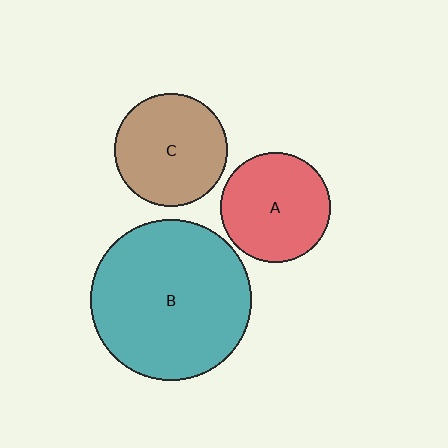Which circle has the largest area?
Circle B (teal).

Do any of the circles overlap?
No, none of the circles overlap.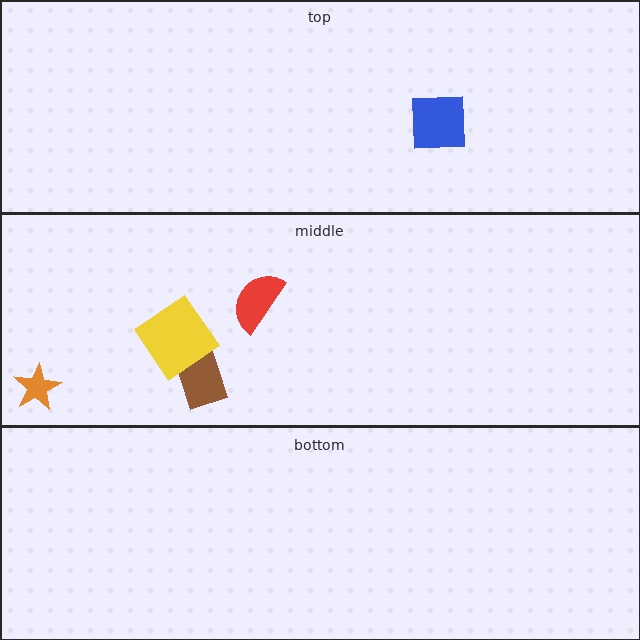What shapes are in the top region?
The blue square.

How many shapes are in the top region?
1.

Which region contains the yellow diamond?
The middle region.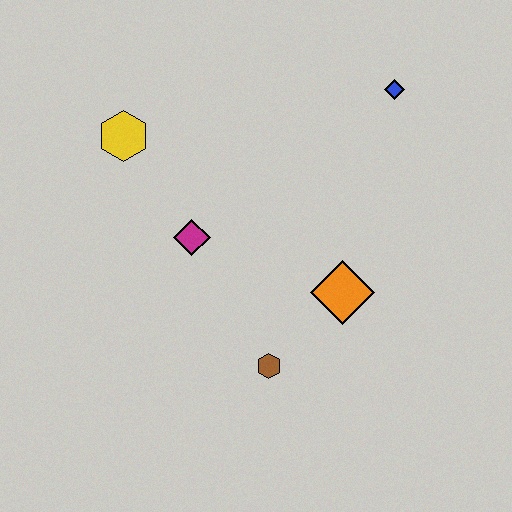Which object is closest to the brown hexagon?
The orange diamond is closest to the brown hexagon.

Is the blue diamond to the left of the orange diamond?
No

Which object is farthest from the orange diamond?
The yellow hexagon is farthest from the orange diamond.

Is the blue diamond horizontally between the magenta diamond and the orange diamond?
No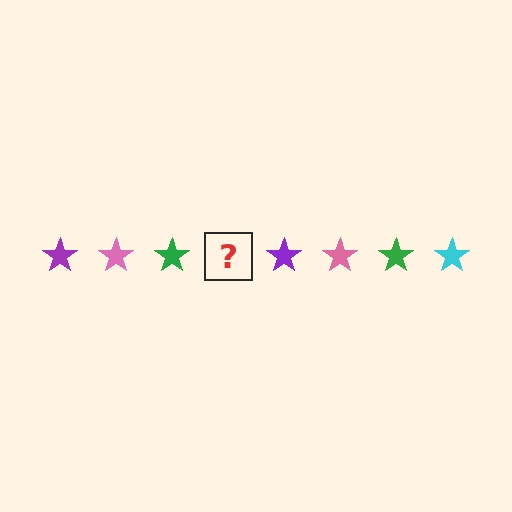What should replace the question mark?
The question mark should be replaced with a cyan star.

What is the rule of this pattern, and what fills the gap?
The rule is that the pattern cycles through purple, pink, green, cyan stars. The gap should be filled with a cyan star.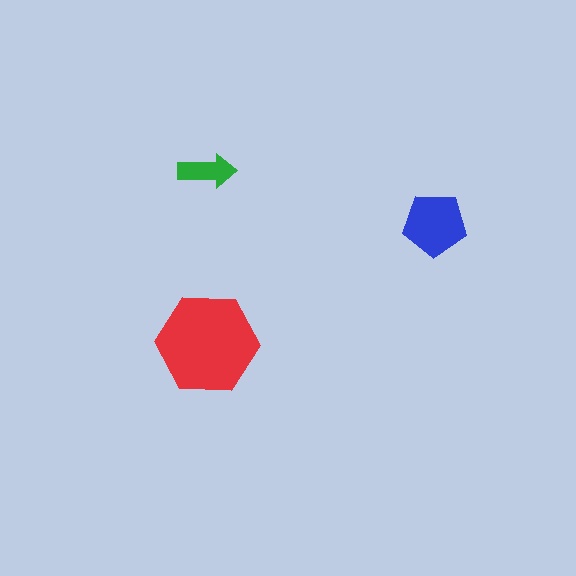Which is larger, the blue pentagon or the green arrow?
The blue pentagon.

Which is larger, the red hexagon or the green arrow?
The red hexagon.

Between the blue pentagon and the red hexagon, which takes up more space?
The red hexagon.